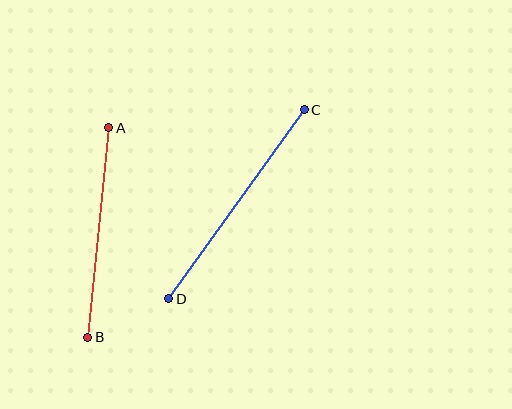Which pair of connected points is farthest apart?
Points C and D are farthest apart.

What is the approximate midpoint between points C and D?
The midpoint is at approximately (237, 204) pixels.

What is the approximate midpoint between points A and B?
The midpoint is at approximately (98, 233) pixels.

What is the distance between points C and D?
The distance is approximately 233 pixels.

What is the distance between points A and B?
The distance is approximately 210 pixels.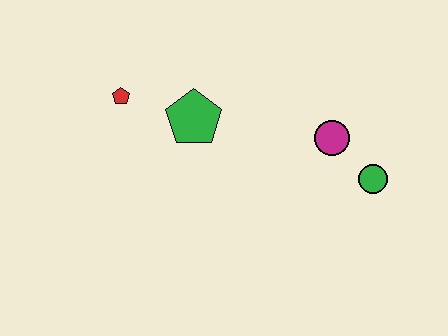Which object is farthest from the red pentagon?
The green circle is farthest from the red pentagon.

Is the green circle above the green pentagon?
No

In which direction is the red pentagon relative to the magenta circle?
The red pentagon is to the left of the magenta circle.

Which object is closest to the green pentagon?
The red pentagon is closest to the green pentagon.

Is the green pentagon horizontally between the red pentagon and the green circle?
Yes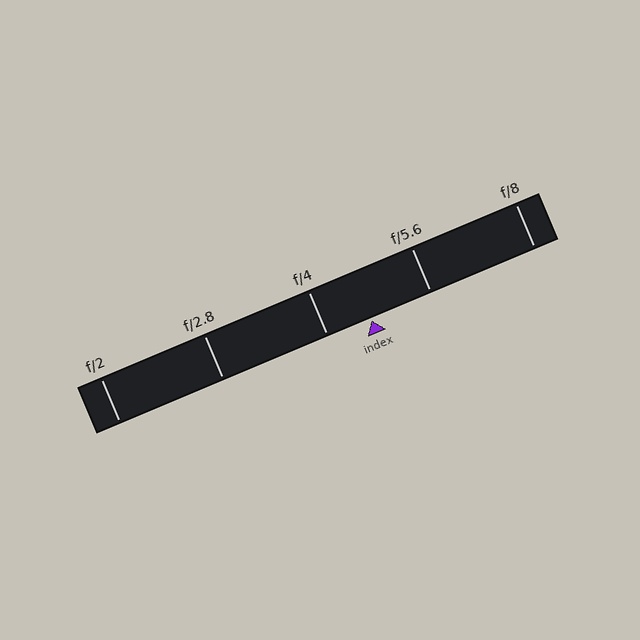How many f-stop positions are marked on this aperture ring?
There are 5 f-stop positions marked.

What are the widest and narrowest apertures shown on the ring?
The widest aperture shown is f/2 and the narrowest is f/8.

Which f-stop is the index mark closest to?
The index mark is closest to f/4.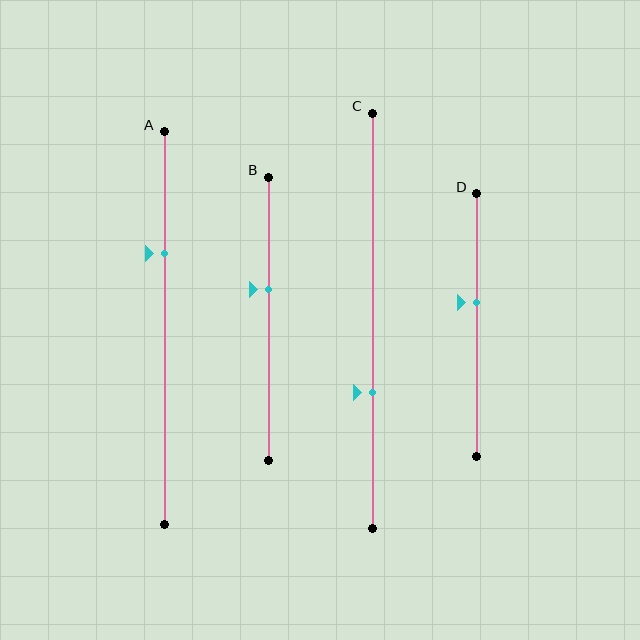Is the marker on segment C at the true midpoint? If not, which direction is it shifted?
No, the marker on segment C is shifted downward by about 17% of the segment length.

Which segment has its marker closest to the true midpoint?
Segment D has its marker closest to the true midpoint.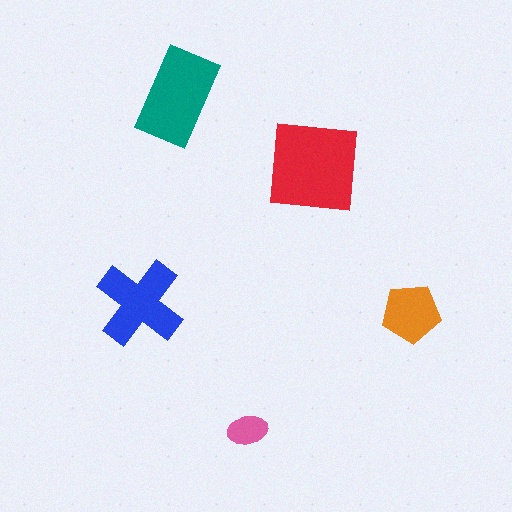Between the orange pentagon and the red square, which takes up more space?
The red square.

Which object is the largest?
The red square.